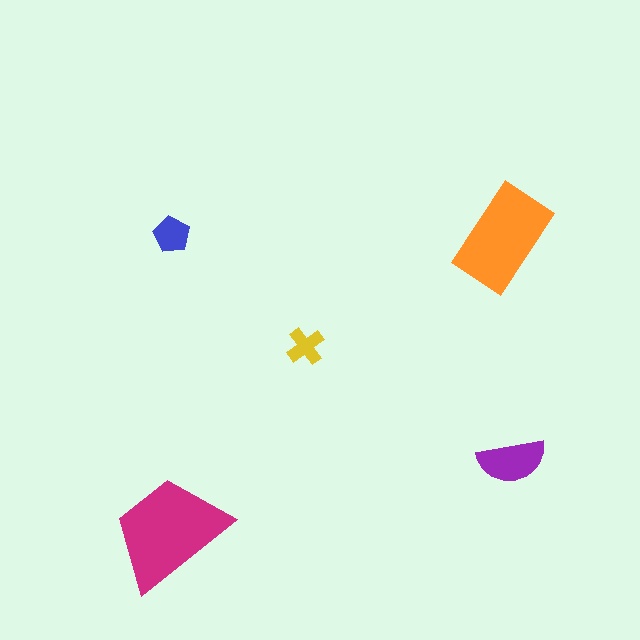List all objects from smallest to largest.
The yellow cross, the blue pentagon, the purple semicircle, the orange rectangle, the magenta trapezoid.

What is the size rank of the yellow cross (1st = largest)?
5th.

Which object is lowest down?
The magenta trapezoid is bottommost.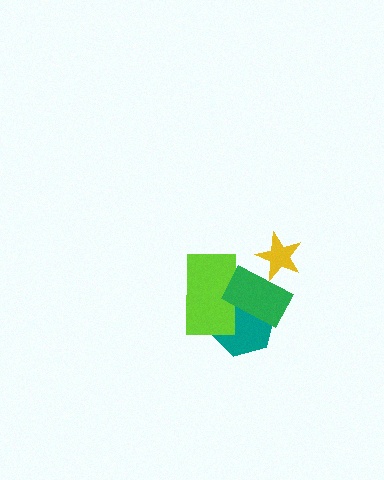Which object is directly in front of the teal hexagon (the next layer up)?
The lime rectangle is directly in front of the teal hexagon.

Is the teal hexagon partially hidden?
Yes, it is partially covered by another shape.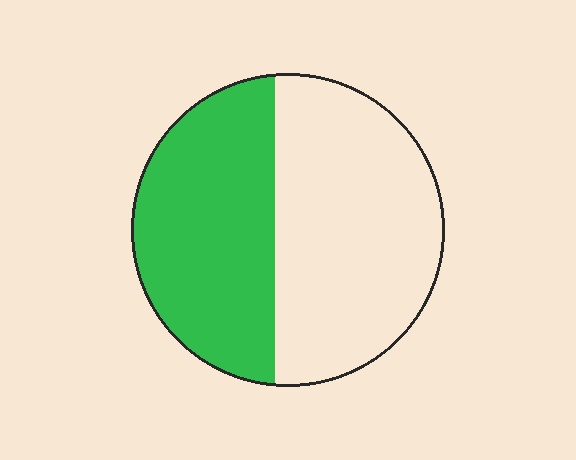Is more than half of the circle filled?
No.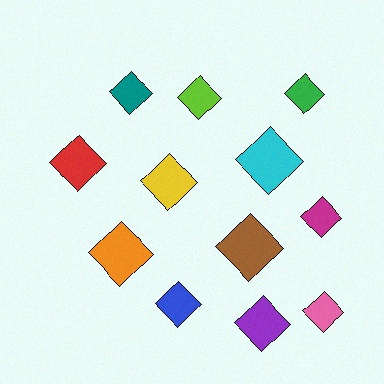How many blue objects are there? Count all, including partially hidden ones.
There is 1 blue object.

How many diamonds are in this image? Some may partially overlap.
There are 12 diamonds.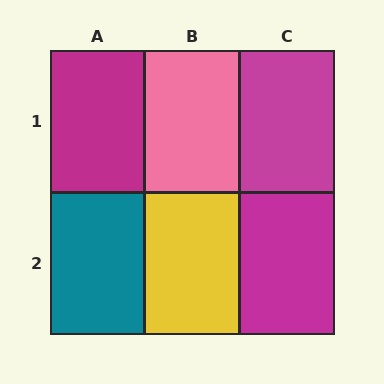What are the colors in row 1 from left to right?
Magenta, pink, magenta.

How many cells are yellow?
1 cell is yellow.